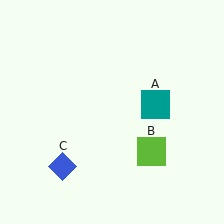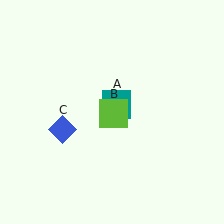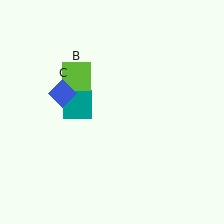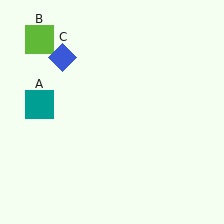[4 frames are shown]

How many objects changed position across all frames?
3 objects changed position: teal square (object A), lime square (object B), blue diamond (object C).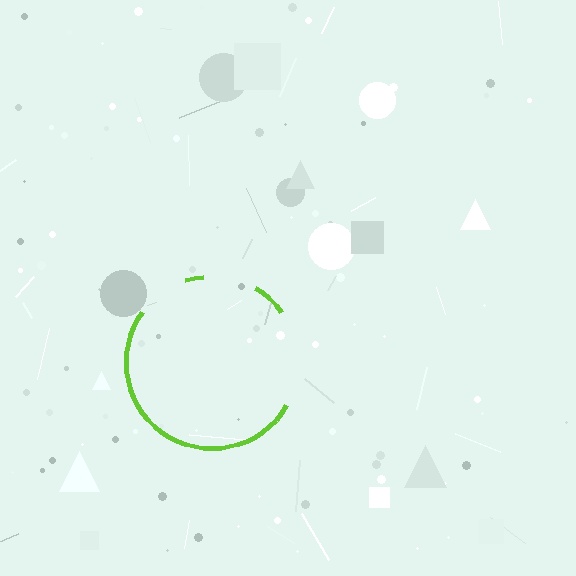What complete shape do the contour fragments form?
The contour fragments form a circle.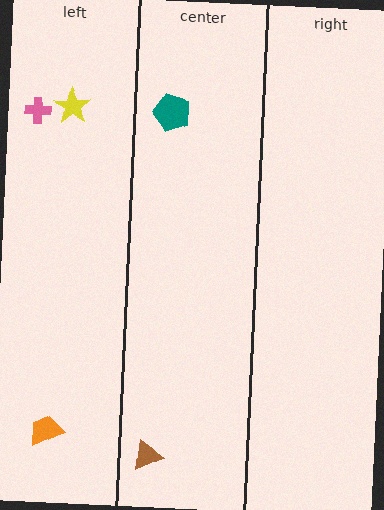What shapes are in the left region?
The yellow star, the orange trapezoid, the pink cross.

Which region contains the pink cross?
The left region.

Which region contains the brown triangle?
The center region.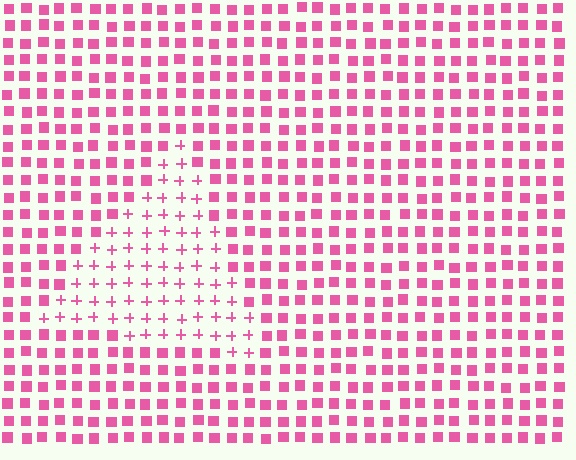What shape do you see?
I see a triangle.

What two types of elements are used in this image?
The image uses plus signs inside the triangle region and squares outside it.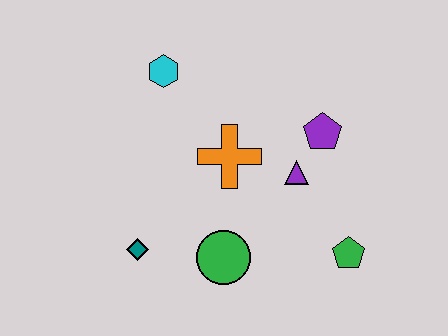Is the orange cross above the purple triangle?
Yes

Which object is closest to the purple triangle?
The purple pentagon is closest to the purple triangle.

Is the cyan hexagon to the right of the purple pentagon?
No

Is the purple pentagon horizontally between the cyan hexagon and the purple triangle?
No